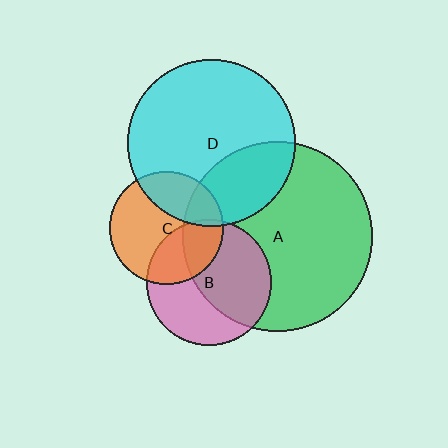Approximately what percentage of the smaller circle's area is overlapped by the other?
Approximately 25%.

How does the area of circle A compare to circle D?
Approximately 1.3 times.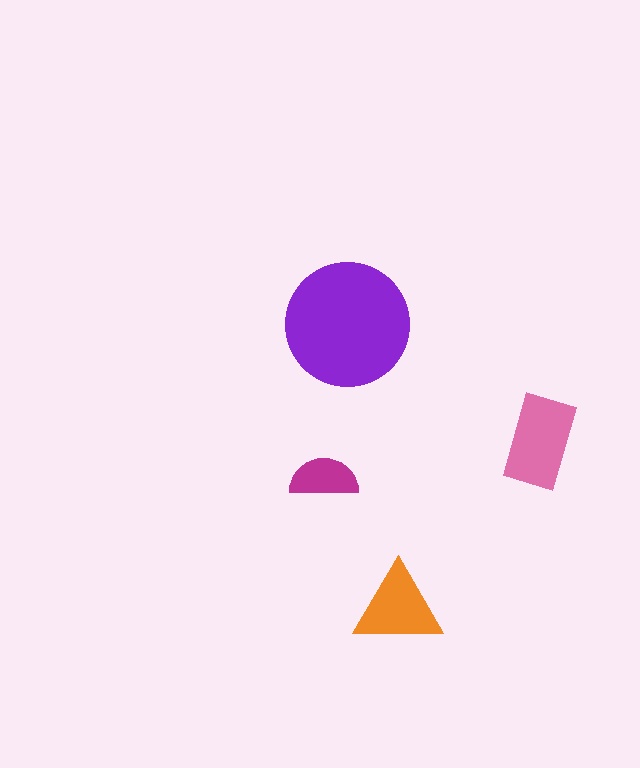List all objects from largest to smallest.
The purple circle, the pink rectangle, the orange triangle, the magenta semicircle.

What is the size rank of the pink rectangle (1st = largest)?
2nd.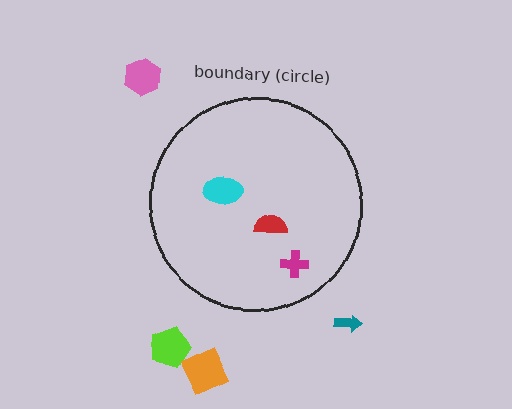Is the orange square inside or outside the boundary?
Outside.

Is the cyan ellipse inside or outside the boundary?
Inside.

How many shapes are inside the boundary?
3 inside, 4 outside.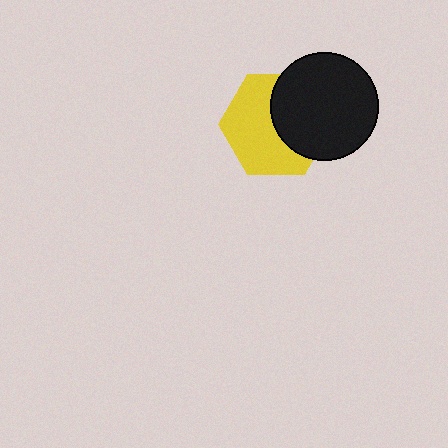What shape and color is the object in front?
The object in front is a black circle.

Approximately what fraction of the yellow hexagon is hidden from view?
Roughly 42% of the yellow hexagon is hidden behind the black circle.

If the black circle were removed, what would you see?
You would see the complete yellow hexagon.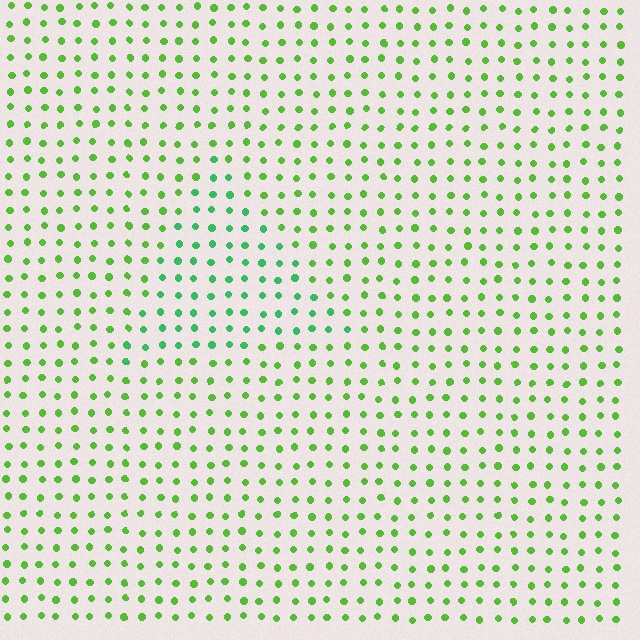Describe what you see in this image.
The image is filled with small lime elements in a uniform arrangement. A triangle-shaped region is visible where the elements are tinted to a slightly different hue, forming a subtle color boundary.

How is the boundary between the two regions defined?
The boundary is defined purely by a slight shift in hue (about 33 degrees). Spacing, size, and orientation are identical on both sides.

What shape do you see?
I see a triangle.